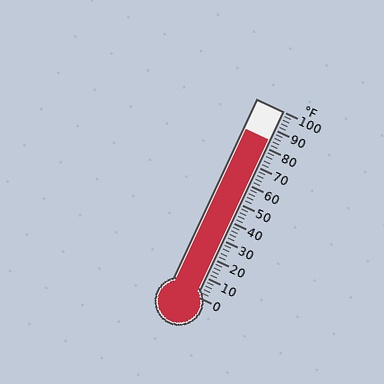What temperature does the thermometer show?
The thermometer shows approximately 84°F.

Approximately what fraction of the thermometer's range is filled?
The thermometer is filled to approximately 85% of its range.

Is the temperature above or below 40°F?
The temperature is above 40°F.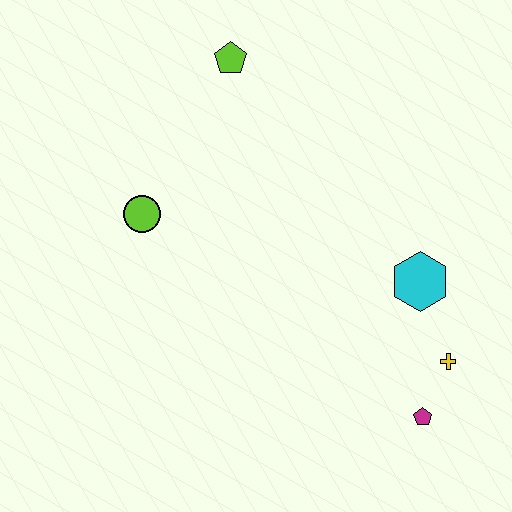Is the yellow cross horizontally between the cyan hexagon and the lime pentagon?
No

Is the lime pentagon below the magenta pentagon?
No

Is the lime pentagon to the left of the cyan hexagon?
Yes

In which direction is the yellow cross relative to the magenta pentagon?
The yellow cross is above the magenta pentagon.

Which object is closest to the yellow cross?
The magenta pentagon is closest to the yellow cross.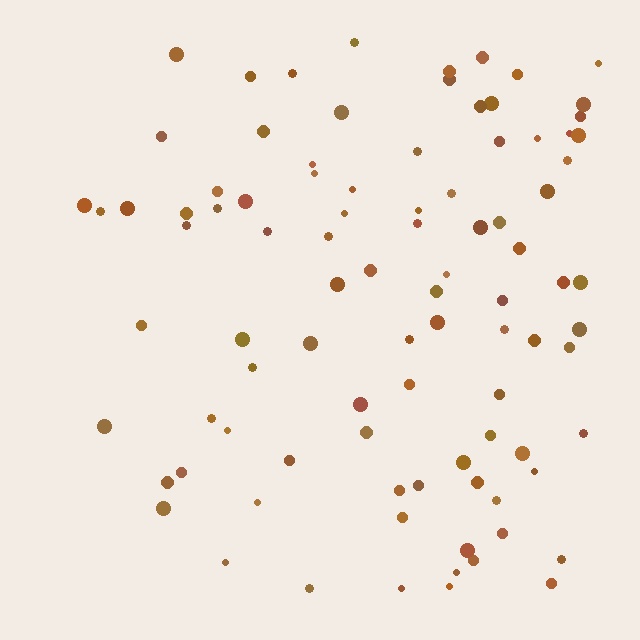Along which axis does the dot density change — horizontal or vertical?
Horizontal.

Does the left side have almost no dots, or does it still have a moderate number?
Still a moderate number, just noticeably fewer than the right.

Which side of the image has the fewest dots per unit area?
The left.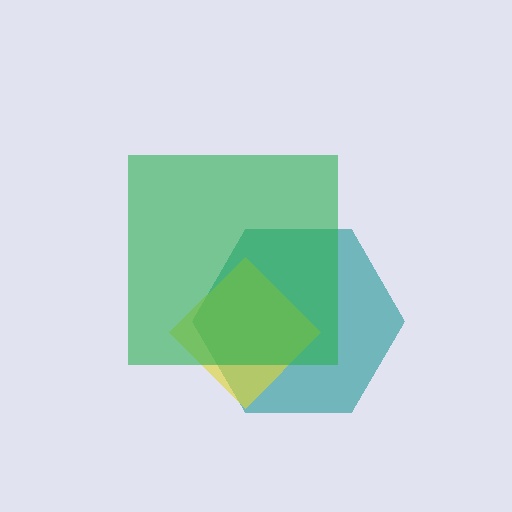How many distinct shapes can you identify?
There are 3 distinct shapes: a teal hexagon, a yellow diamond, a green square.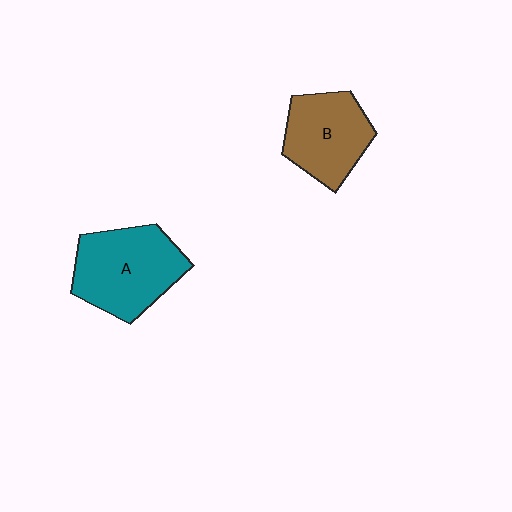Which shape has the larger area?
Shape A (teal).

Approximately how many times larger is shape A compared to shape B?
Approximately 1.3 times.